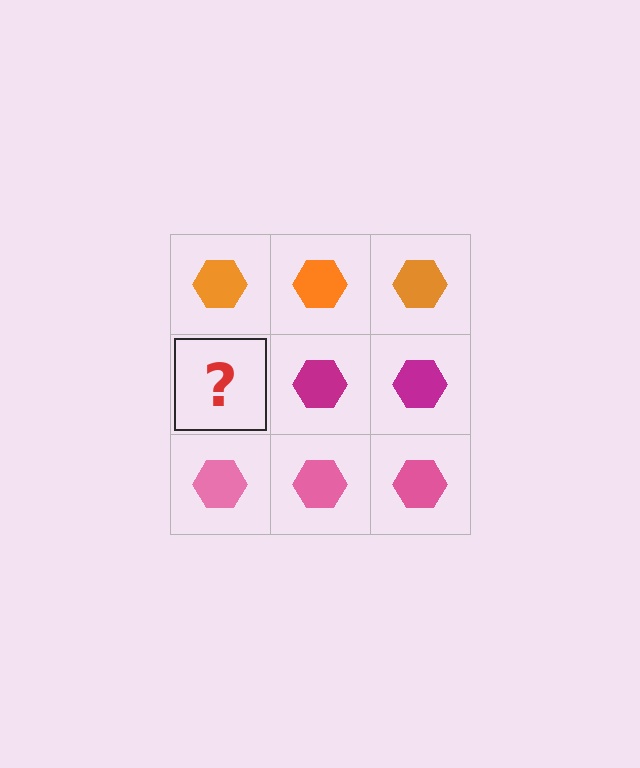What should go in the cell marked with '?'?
The missing cell should contain a magenta hexagon.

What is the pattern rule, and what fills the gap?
The rule is that each row has a consistent color. The gap should be filled with a magenta hexagon.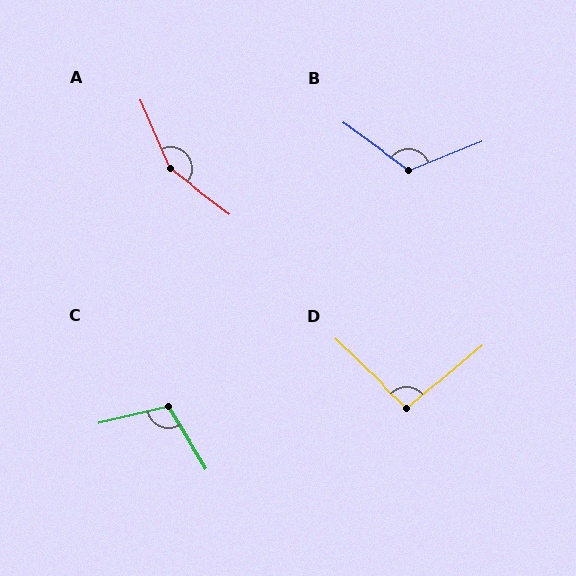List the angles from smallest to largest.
D (96°), C (108°), B (122°), A (150°).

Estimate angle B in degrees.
Approximately 122 degrees.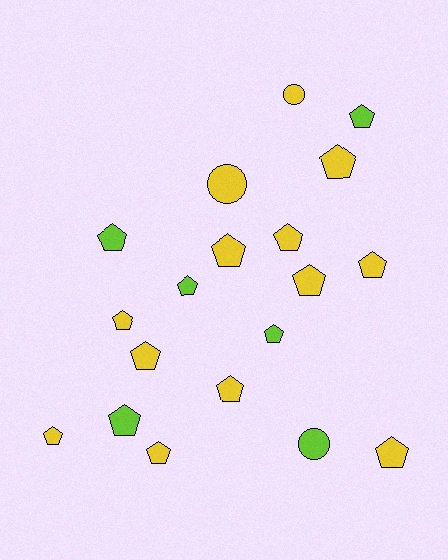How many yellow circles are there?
There are 2 yellow circles.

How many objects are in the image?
There are 19 objects.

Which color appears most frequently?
Yellow, with 13 objects.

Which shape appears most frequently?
Pentagon, with 16 objects.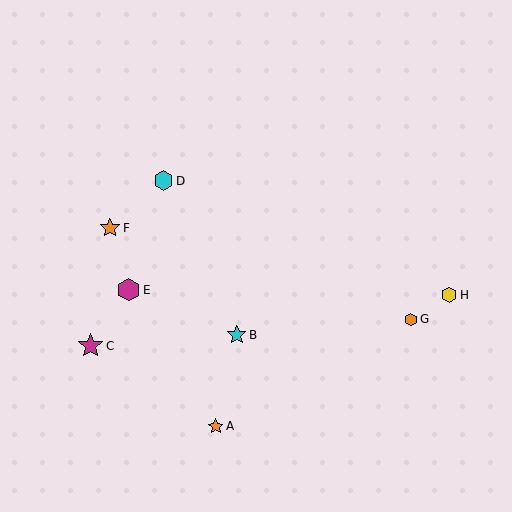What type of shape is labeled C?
Shape C is a magenta star.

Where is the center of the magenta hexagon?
The center of the magenta hexagon is at (129, 290).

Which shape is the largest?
The magenta star (labeled C) is the largest.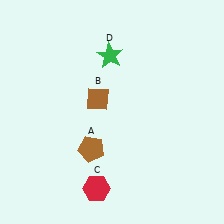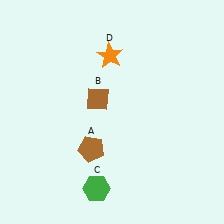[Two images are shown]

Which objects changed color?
C changed from red to green. D changed from green to orange.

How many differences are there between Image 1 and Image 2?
There are 2 differences between the two images.